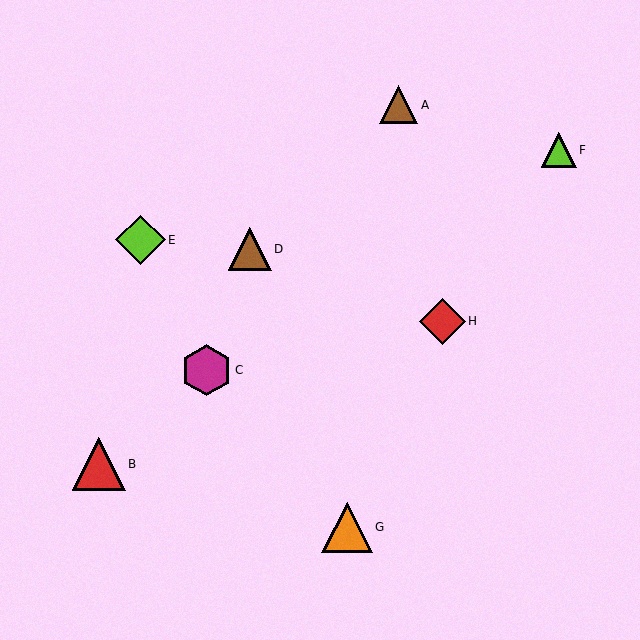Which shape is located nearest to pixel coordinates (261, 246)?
The brown triangle (labeled D) at (250, 249) is nearest to that location.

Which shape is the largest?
The red triangle (labeled B) is the largest.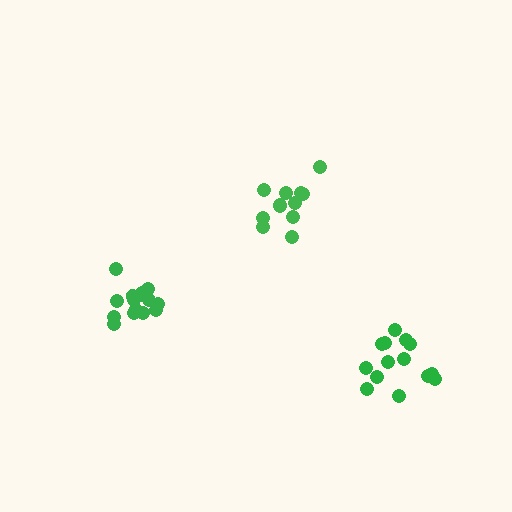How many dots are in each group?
Group 1: 14 dots, Group 2: 15 dots, Group 3: 12 dots (41 total).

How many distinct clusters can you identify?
There are 3 distinct clusters.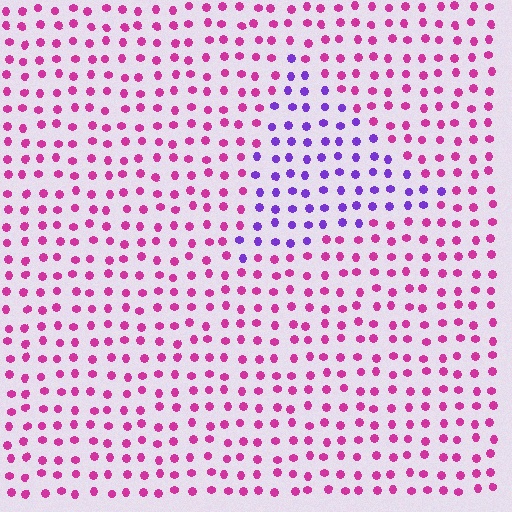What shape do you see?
I see a triangle.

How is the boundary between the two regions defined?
The boundary is defined purely by a slight shift in hue (about 52 degrees). Spacing, size, and orientation are identical on both sides.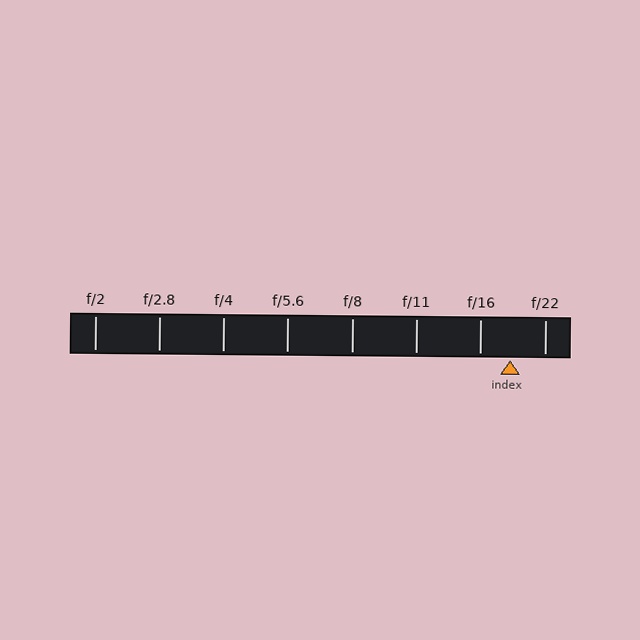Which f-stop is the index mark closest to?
The index mark is closest to f/16.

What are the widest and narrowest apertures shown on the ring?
The widest aperture shown is f/2 and the narrowest is f/22.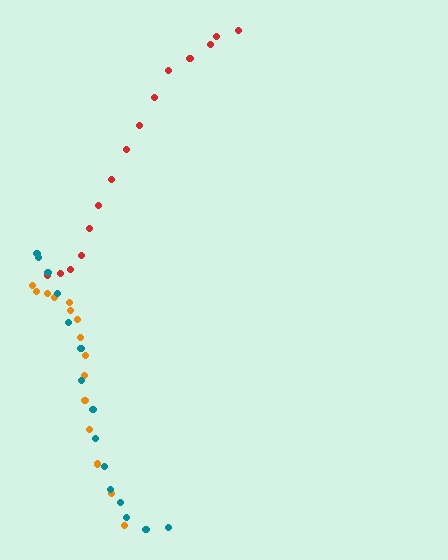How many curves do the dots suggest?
There are 3 distinct paths.